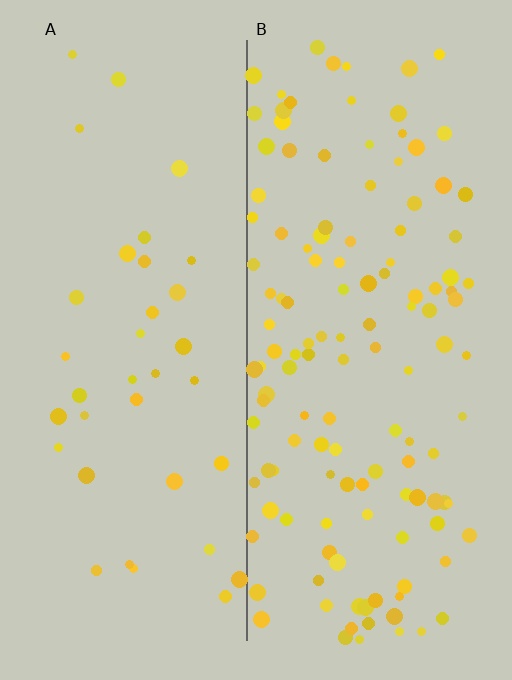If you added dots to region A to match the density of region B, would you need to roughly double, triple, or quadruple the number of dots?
Approximately quadruple.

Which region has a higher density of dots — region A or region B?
B (the right).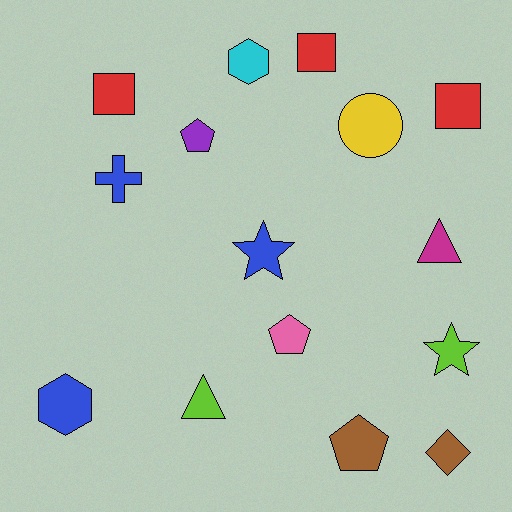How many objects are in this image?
There are 15 objects.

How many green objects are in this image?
There are no green objects.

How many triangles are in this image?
There are 2 triangles.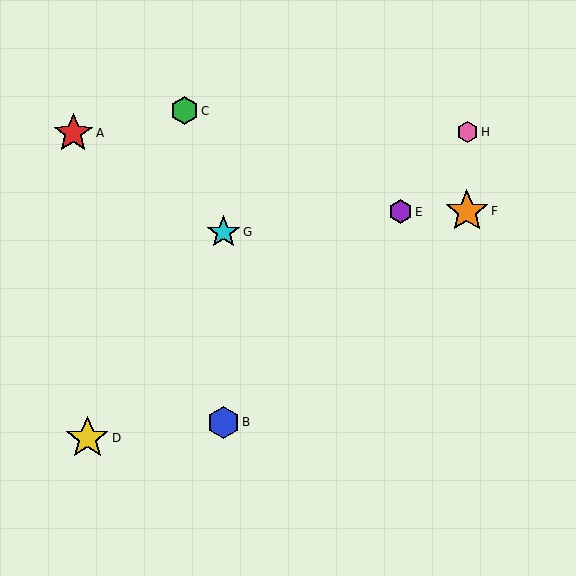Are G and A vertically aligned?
No, G is at x≈223 and A is at x≈73.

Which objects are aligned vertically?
Objects B, G are aligned vertically.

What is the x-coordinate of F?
Object F is at x≈467.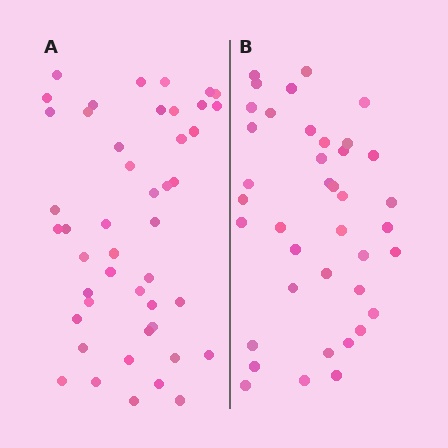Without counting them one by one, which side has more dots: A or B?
Region A (the left region) has more dots.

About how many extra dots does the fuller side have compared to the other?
Region A has roughly 8 or so more dots than region B.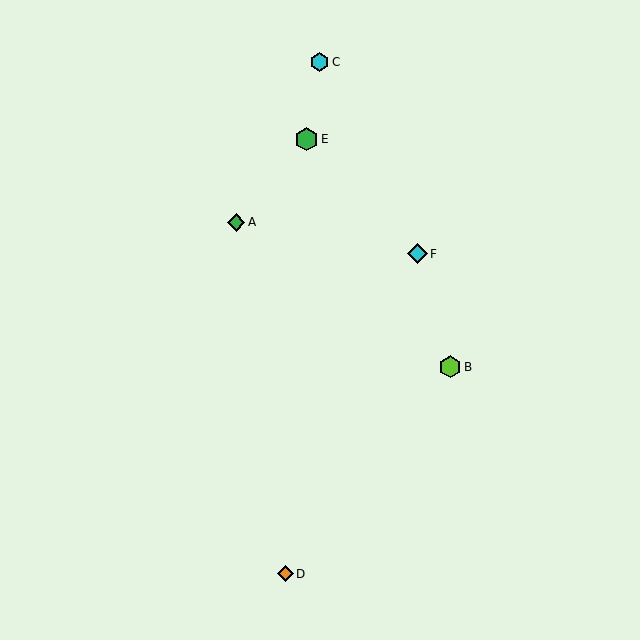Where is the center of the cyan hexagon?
The center of the cyan hexagon is at (320, 62).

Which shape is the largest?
The green hexagon (labeled E) is the largest.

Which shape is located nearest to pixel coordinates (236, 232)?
The green diamond (labeled A) at (236, 222) is nearest to that location.